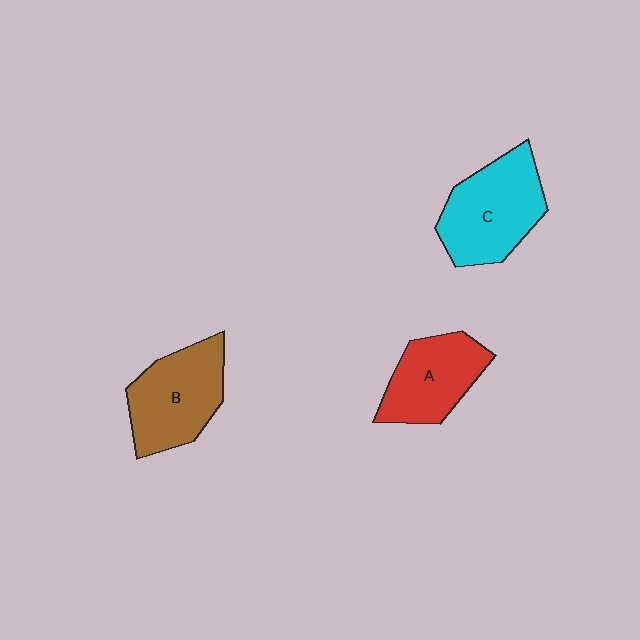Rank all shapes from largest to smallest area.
From largest to smallest: C (cyan), B (brown), A (red).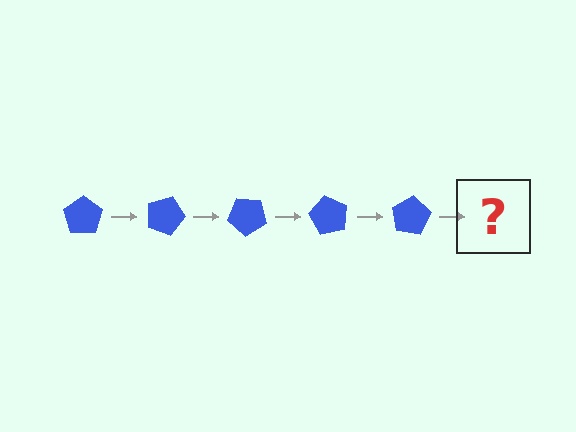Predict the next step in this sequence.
The next step is a blue pentagon rotated 100 degrees.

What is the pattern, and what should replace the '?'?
The pattern is that the pentagon rotates 20 degrees each step. The '?' should be a blue pentagon rotated 100 degrees.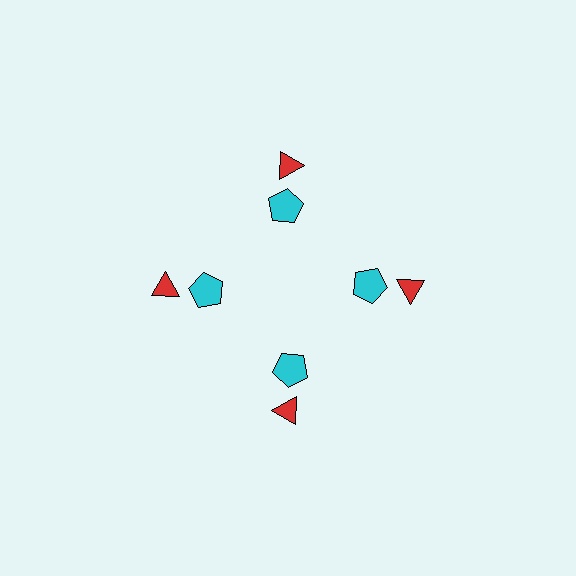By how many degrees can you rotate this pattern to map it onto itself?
The pattern maps onto itself every 90 degrees of rotation.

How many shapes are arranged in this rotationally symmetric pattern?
There are 8 shapes, arranged in 4 groups of 2.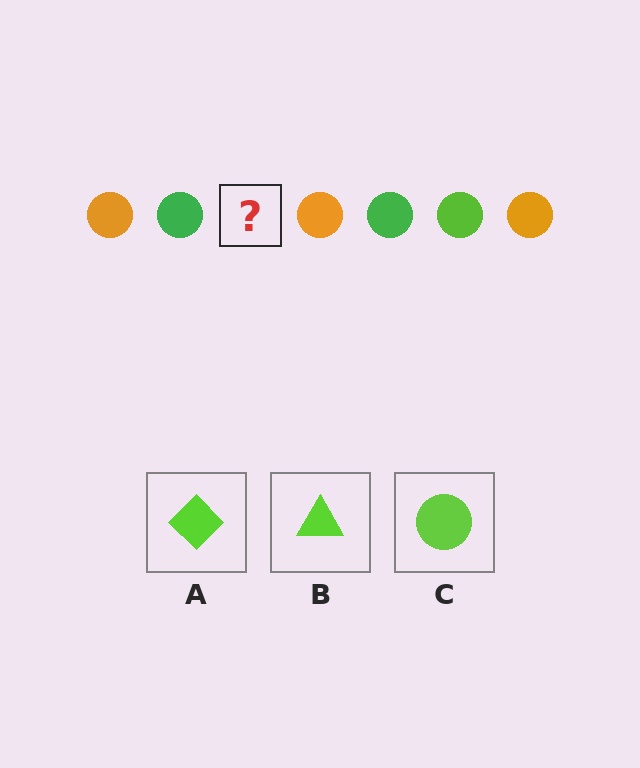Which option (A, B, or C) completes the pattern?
C.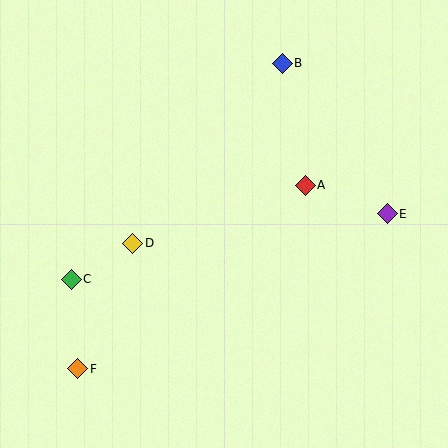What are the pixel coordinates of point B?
Point B is at (282, 63).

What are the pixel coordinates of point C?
Point C is at (71, 279).